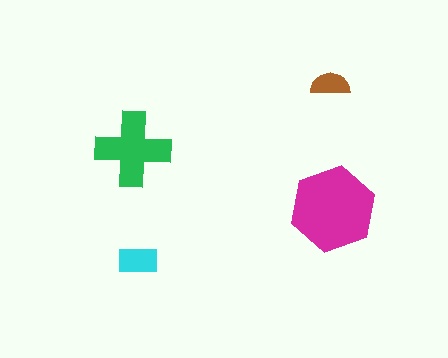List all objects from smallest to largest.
The brown semicircle, the cyan rectangle, the green cross, the magenta hexagon.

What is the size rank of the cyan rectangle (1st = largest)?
3rd.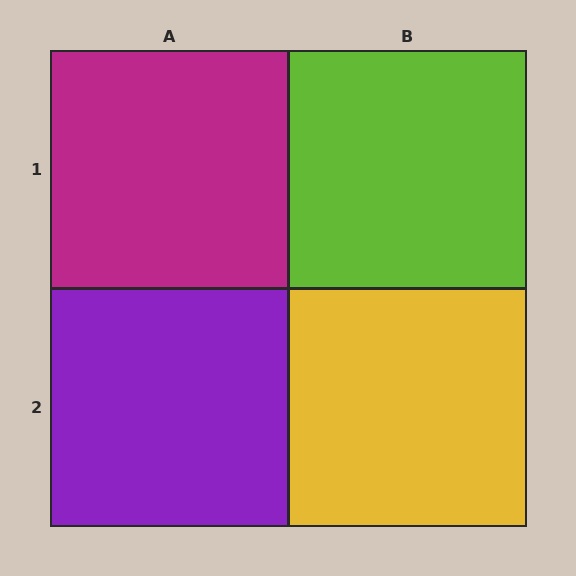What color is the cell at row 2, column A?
Purple.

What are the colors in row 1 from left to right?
Magenta, lime.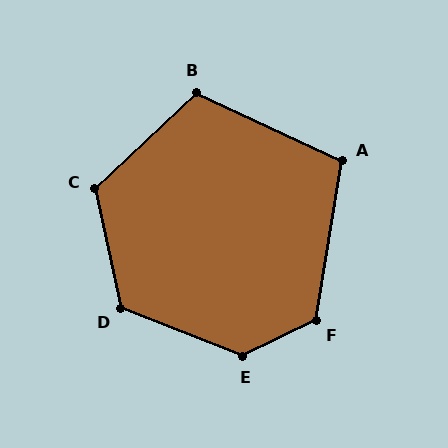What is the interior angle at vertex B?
Approximately 112 degrees (obtuse).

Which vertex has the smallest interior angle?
A, at approximately 106 degrees.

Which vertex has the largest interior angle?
E, at approximately 133 degrees.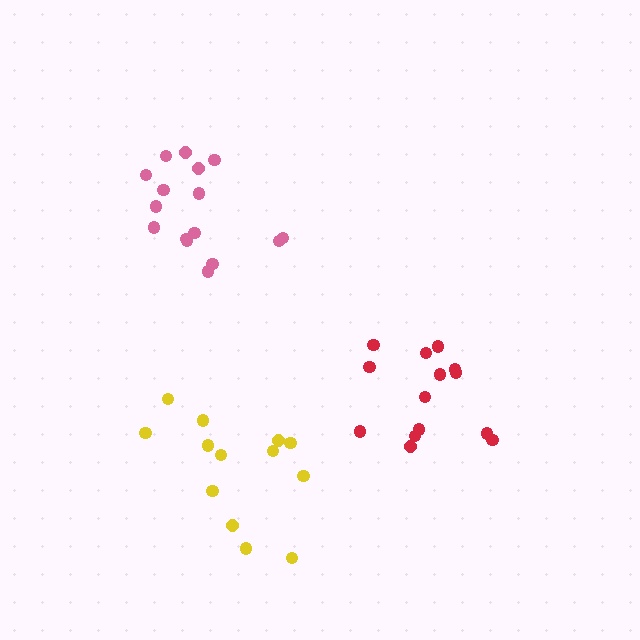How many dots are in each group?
Group 1: 16 dots, Group 2: 13 dots, Group 3: 14 dots (43 total).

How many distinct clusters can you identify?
There are 3 distinct clusters.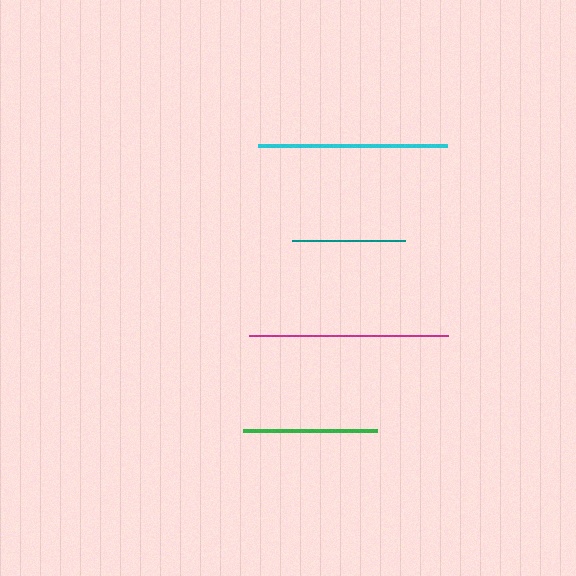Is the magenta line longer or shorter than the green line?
The magenta line is longer than the green line.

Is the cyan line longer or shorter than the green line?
The cyan line is longer than the green line.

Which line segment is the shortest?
The teal line is the shortest at approximately 112 pixels.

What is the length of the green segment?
The green segment is approximately 134 pixels long.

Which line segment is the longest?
The magenta line is the longest at approximately 199 pixels.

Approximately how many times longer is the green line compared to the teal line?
The green line is approximately 1.2 times the length of the teal line.